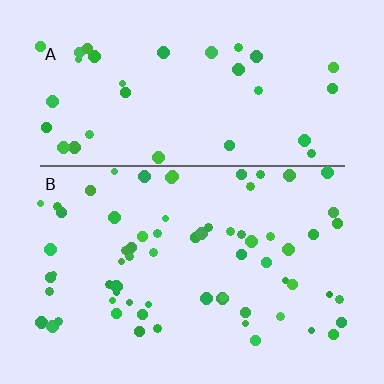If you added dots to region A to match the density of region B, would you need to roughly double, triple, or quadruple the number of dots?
Approximately double.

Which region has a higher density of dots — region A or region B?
B (the bottom).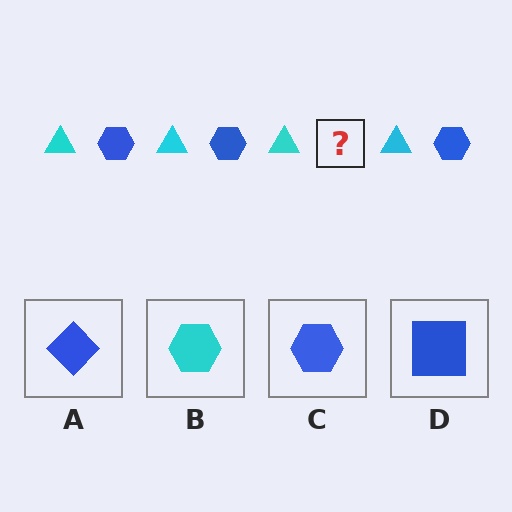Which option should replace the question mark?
Option C.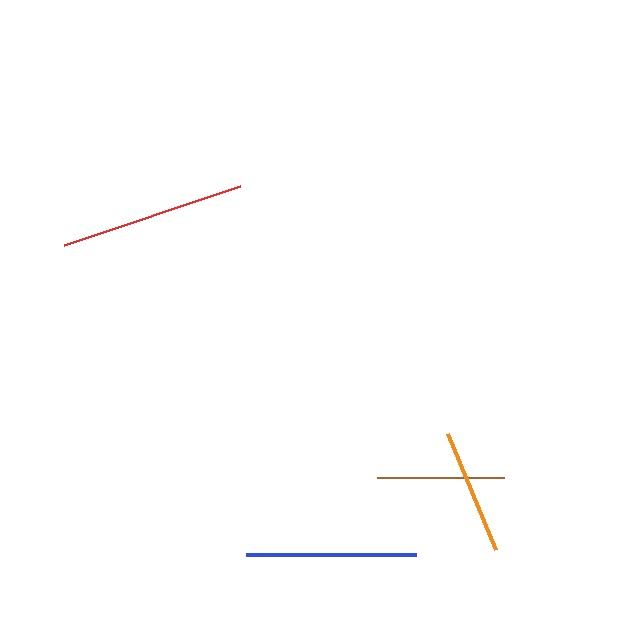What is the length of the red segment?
The red segment is approximately 186 pixels long.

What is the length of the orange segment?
The orange segment is approximately 126 pixels long.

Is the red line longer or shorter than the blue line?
The red line is longer than the blue line.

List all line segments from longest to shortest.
From longest to shortest: red, blue, brown, orange.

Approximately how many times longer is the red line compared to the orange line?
The red line is approximately 1.5 times the length of the orange line.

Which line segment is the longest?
The red line is the longest at approximately 186 pixels.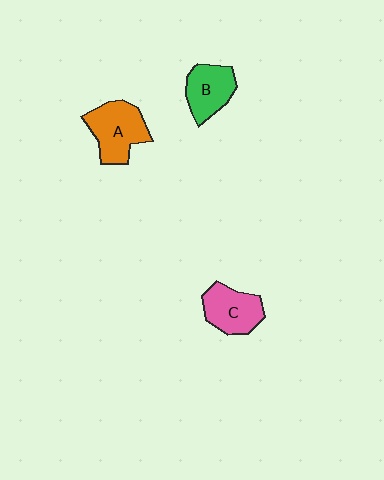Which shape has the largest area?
Shape A (orange).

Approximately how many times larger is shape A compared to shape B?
Approximately 1.2 times.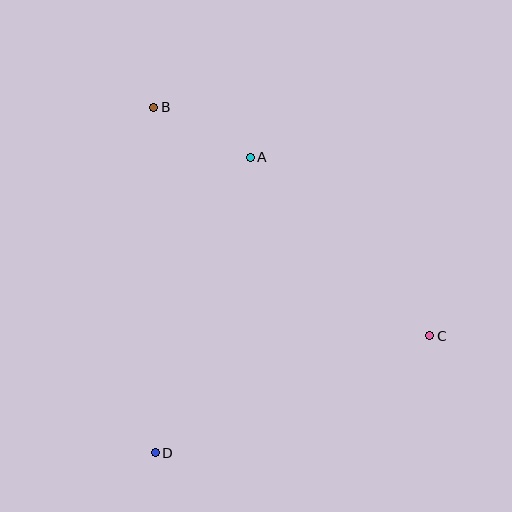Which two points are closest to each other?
Points A and B are closest to each other.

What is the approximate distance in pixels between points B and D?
The distance between B and D is approximately 345 pixels.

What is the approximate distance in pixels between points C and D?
The distance between C and D is approximately 298 pixels.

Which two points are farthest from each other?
Points B and C are farthest from each other.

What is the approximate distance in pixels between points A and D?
The distance between A and D is approximately 310 pixels.